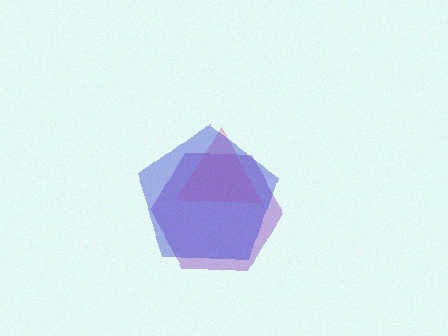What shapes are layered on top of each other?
The layered shapes are: a purple hexagon, a pink triangle, a blue pentagon.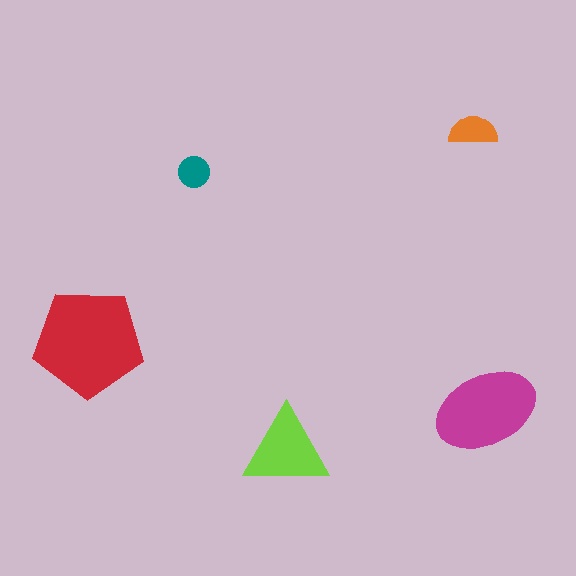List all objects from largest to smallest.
The red pentagon, the magenta ellipse, the lime triangle, the orange semicircle, the teal circle.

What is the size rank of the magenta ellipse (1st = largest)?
2nd.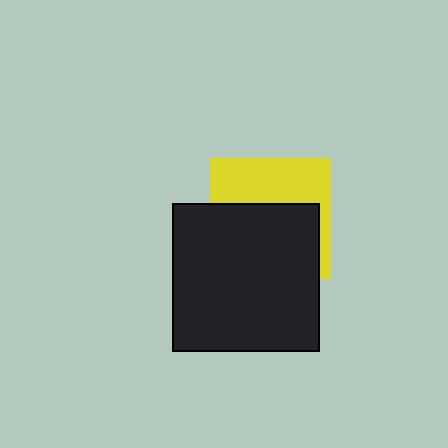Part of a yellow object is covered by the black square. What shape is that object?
It is a square.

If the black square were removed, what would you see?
You would see the complete yellow square.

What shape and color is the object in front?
The object in front is a black square.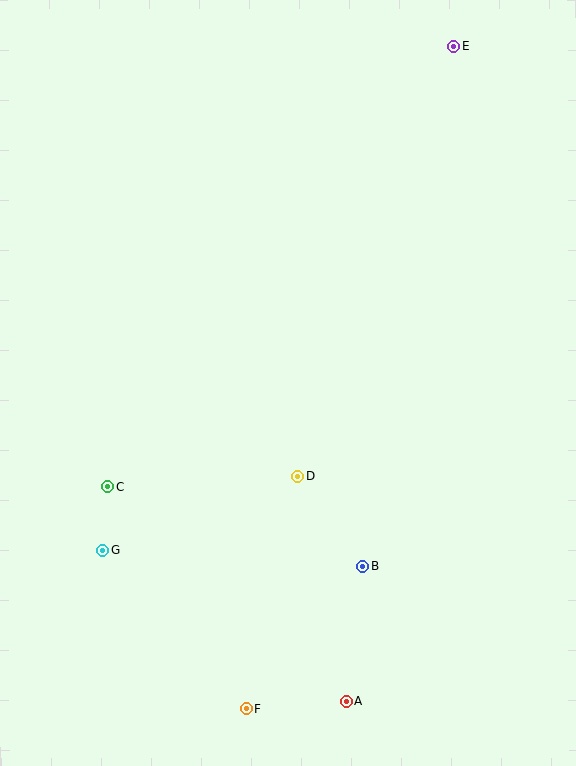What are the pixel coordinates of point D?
Point D is at (298, 476).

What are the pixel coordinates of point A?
Point A is at (347, 701).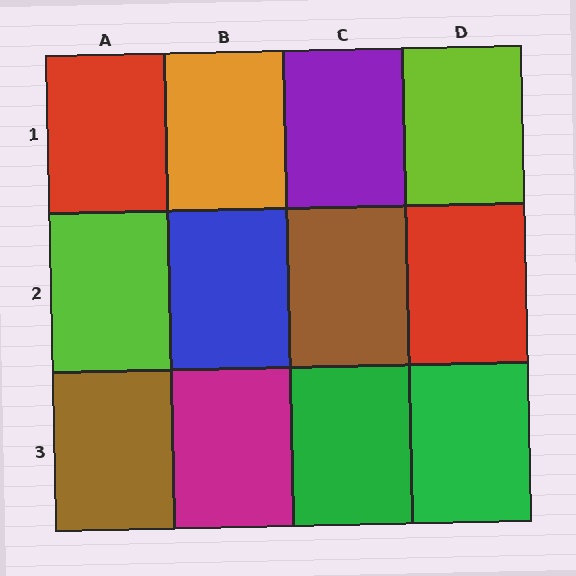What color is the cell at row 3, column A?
Brown.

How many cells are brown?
2 cells are brown.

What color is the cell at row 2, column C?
Brown.